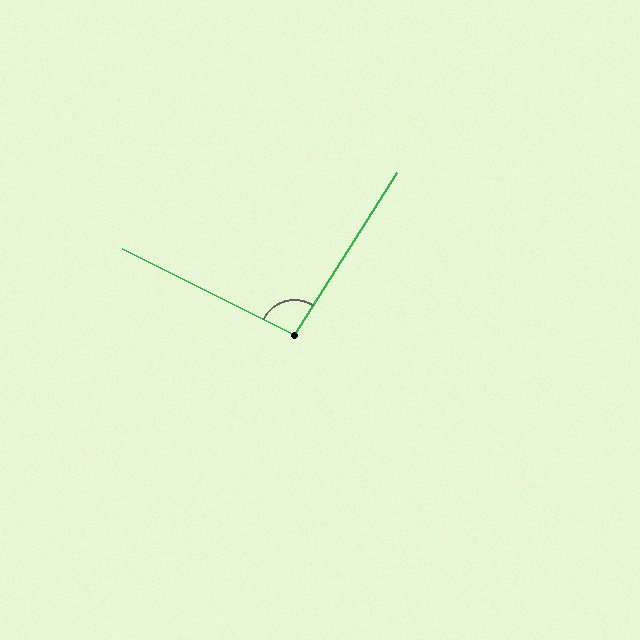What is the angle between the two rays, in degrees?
Approximately 96 degrees.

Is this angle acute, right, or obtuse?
It is obtuse.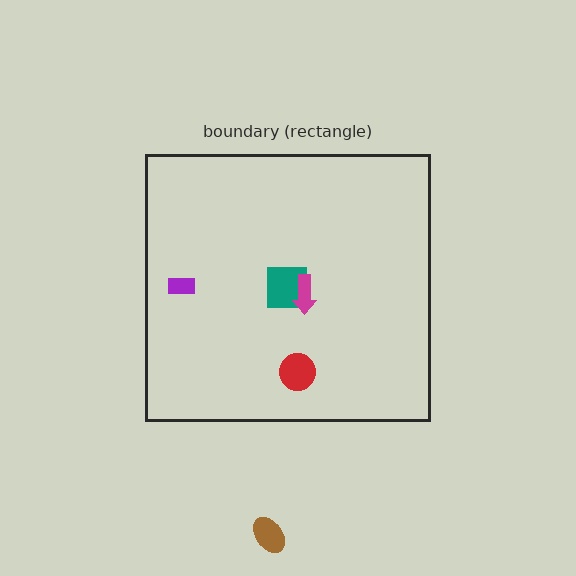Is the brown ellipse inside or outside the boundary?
Outside.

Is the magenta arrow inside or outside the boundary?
Inside.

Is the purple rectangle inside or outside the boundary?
Inside.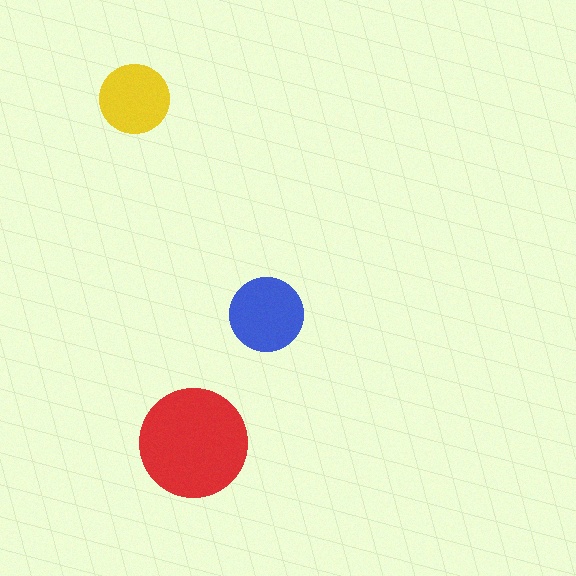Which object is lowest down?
The red circle is bottommost.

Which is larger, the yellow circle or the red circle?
The red one.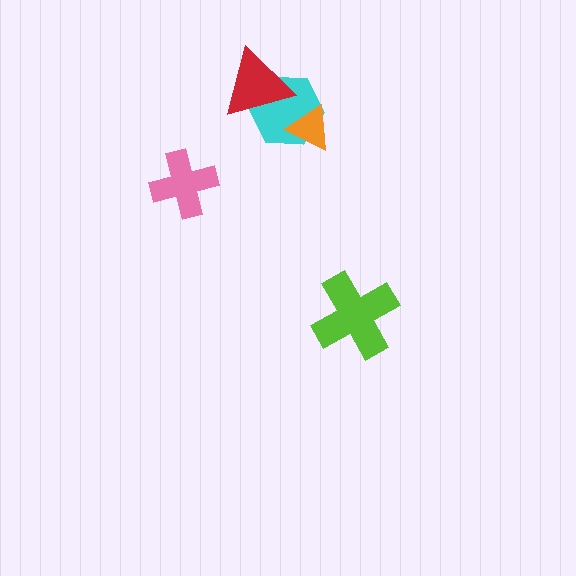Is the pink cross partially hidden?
No, no other shape covers it.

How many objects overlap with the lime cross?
0 objects overlap with the lime cross.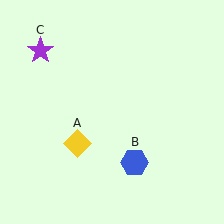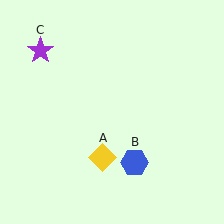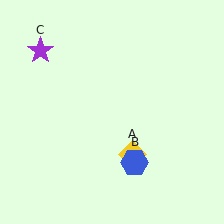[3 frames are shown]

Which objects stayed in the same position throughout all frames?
Blue hexagon (object B) and purple star (object C) remained stationary.